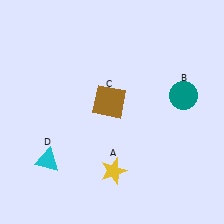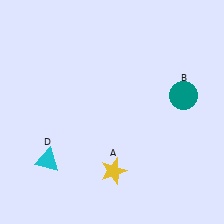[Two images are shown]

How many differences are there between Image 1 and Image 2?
There is 1 difference between the two images.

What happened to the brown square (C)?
The brown square (C) was removed in Image 2. It was in the top-left area of Image 1.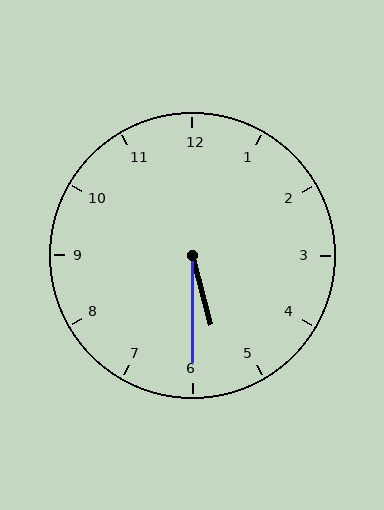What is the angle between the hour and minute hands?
Approximately 15 degrees.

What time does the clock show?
5:30.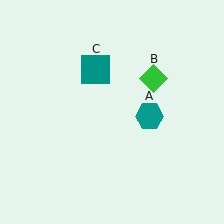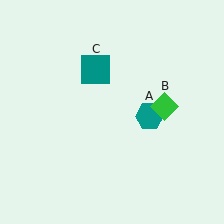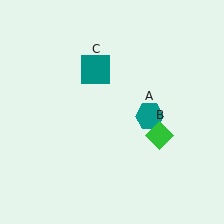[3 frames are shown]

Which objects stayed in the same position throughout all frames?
Teal hexagon (object A) and teal square (object C) remained stationary.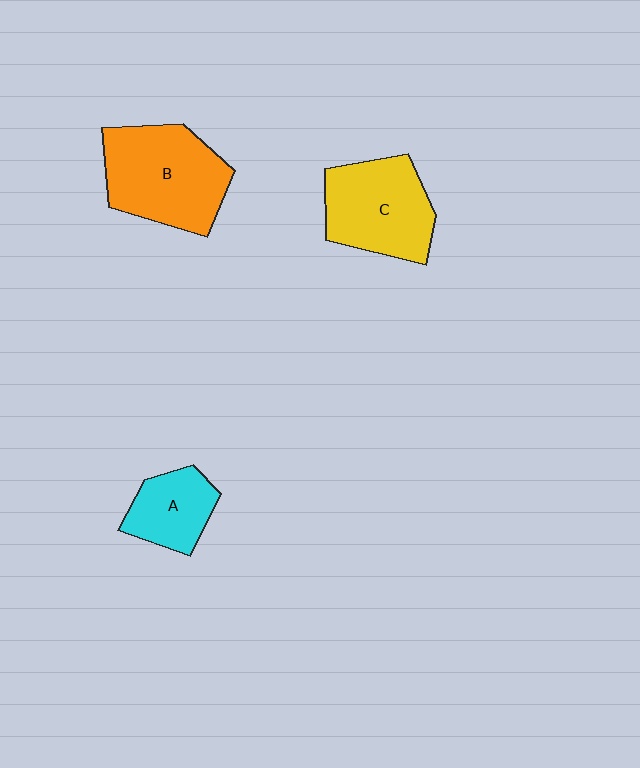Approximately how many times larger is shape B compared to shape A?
Approximately 1.9 times.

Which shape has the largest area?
Shape B (orange).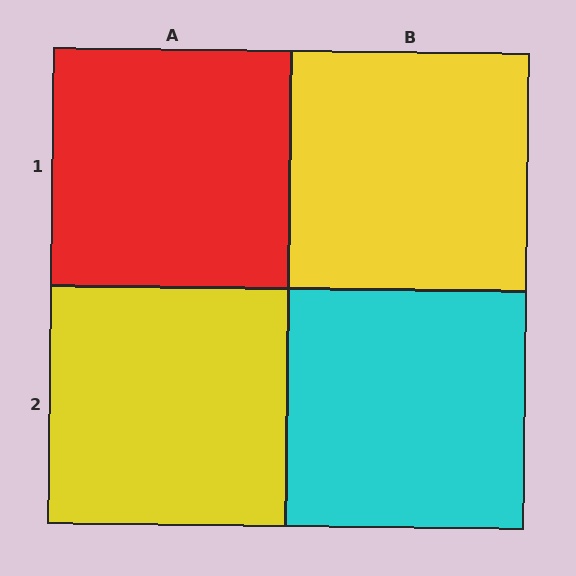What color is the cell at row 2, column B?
Cyan.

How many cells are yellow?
2 cells are yellow.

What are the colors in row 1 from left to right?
Red, yellow.